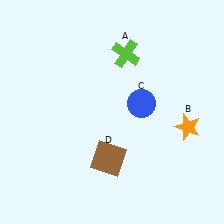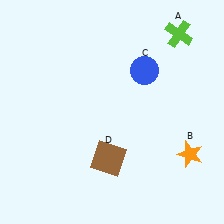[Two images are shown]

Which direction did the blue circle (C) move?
The blue circle (C) moved up.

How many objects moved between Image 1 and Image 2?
3 objects moved between the two images.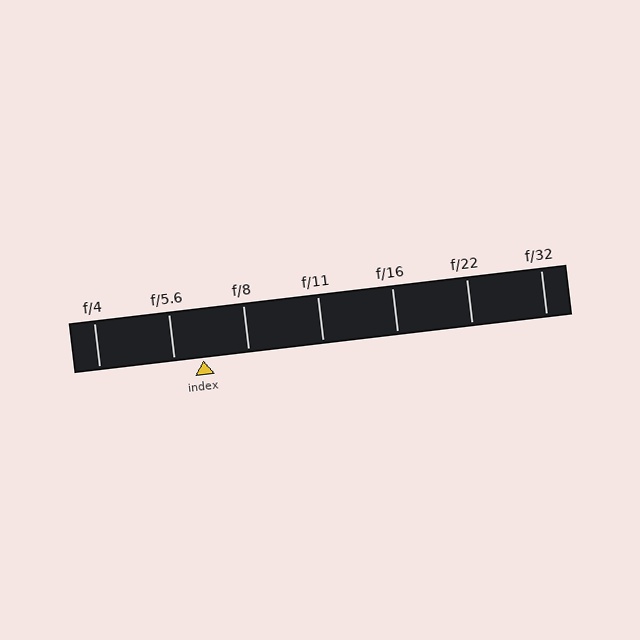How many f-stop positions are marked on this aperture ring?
There are 7 f-stop positions marked.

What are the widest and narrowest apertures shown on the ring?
The widest aperture shown is f/4 and the narrowest is f/32.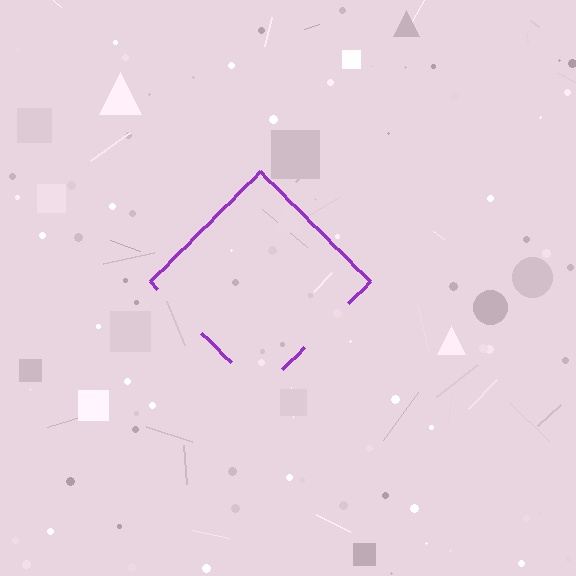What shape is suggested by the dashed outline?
The dashed outline suggests a diamond.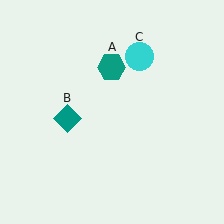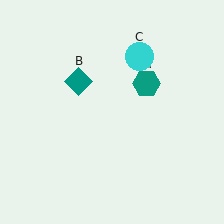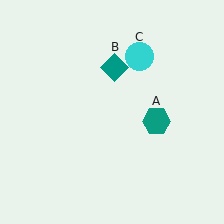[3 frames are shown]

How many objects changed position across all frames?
2 objects changed position: teal hexagon (object A), teal diamond (object B).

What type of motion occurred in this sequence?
The teal hexagon (object A), teal diamond (object B) rotated clockwise around the center of the scene.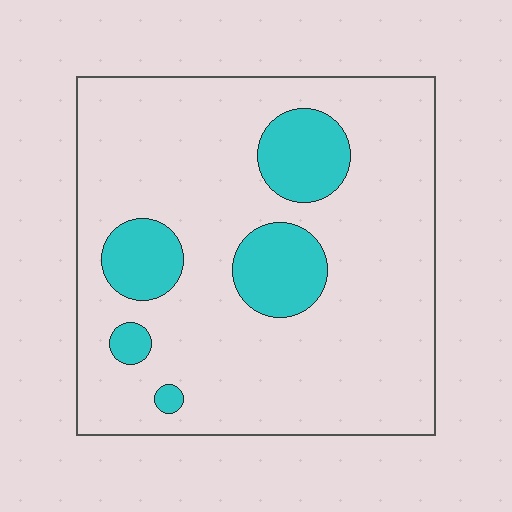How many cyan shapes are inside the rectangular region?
5.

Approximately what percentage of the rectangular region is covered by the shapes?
Approximately 15%.